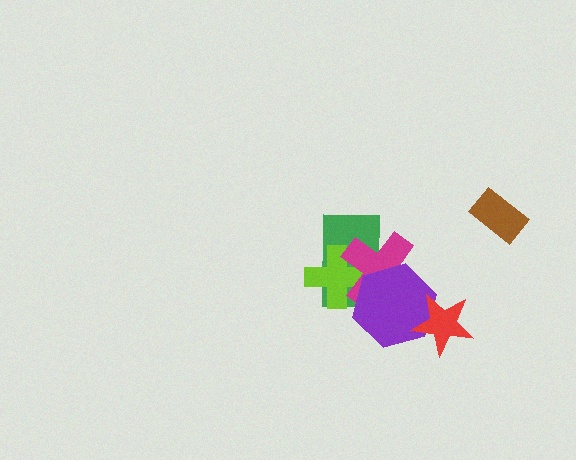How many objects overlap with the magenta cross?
3 objects overlap with the magenta cross.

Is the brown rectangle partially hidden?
No, no other shape covers it.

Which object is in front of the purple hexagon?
The red star is in front of the purple hexagon.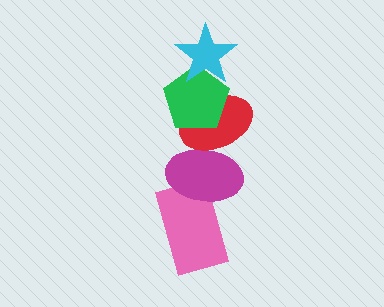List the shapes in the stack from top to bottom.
From top to bottom: the cyan star, the green pentagon, the red ellipse, the magenta ellipse, the pink rectangle.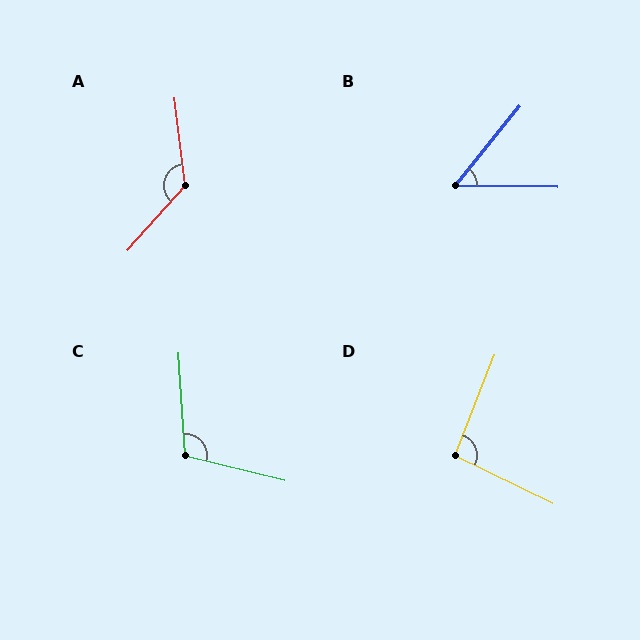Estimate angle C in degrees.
Approximately 107 degrees.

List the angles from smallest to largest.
B (52°), D (95°), C (107°), A (131°).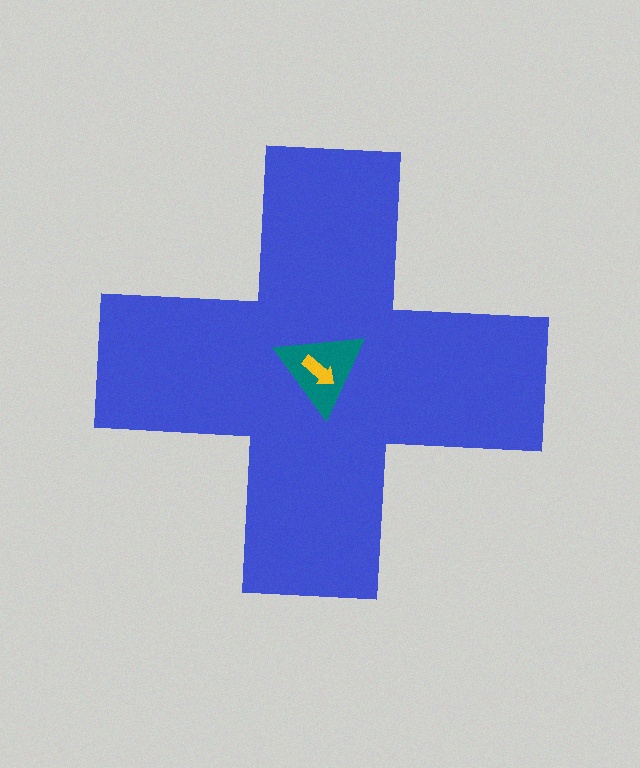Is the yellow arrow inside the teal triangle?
Yes.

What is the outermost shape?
The blue cross.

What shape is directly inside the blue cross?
The teal triangle.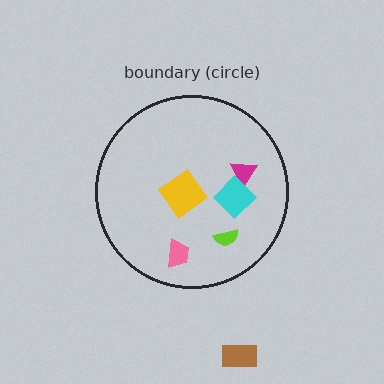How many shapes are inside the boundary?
5 inside, 1 outside.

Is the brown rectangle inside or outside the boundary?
Outside.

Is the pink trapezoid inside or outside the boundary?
Inside.